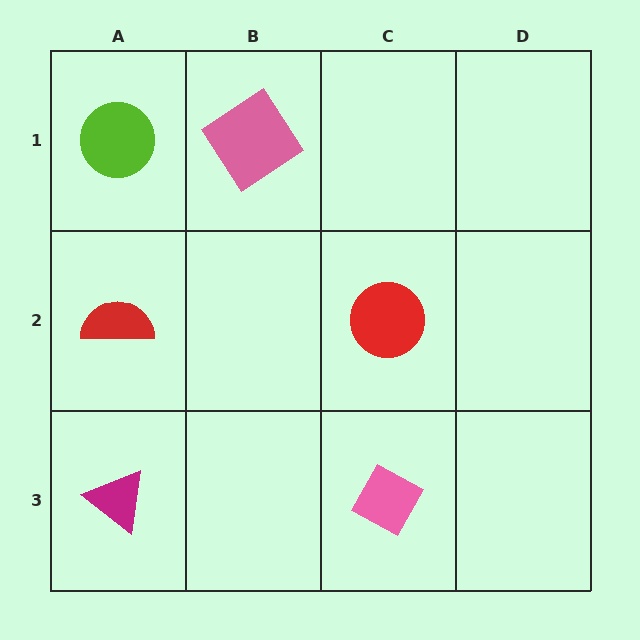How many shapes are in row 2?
2 shapes.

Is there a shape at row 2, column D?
No, that cell is empty.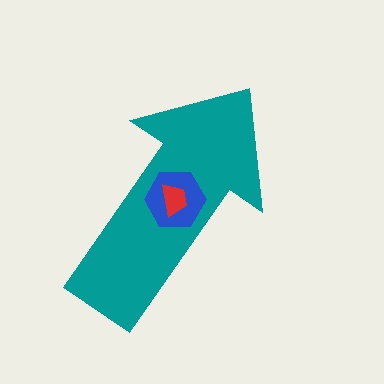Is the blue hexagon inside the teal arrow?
Yes.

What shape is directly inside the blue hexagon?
The red trapezoid.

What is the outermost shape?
The teal arrow.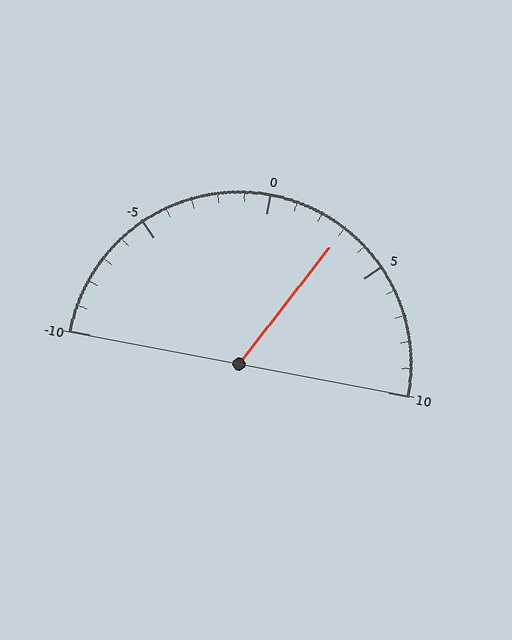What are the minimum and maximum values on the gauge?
The gauge ranges from -10 to 10.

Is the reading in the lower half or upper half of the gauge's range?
The reading is in the upper half of the range (-10 to 10).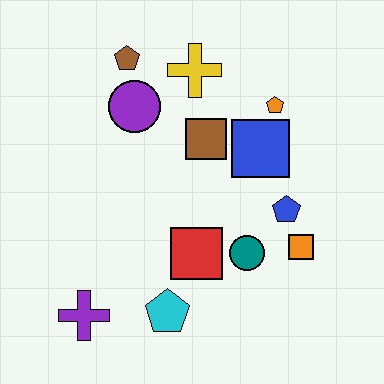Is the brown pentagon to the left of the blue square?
Yes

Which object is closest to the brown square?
The blue square is closest to the brown square.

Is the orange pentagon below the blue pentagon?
No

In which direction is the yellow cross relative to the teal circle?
The yellow cross is above the teal circle.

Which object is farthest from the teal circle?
The brown pentagon is farthest from the teal circle.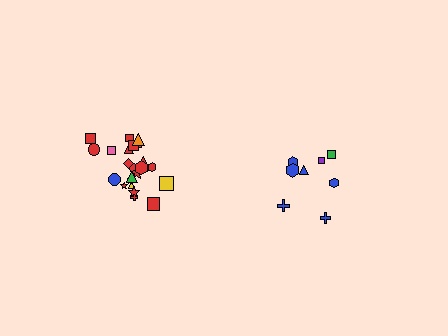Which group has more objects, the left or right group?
The left group.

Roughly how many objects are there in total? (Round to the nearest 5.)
Roughly 35 objects in total.